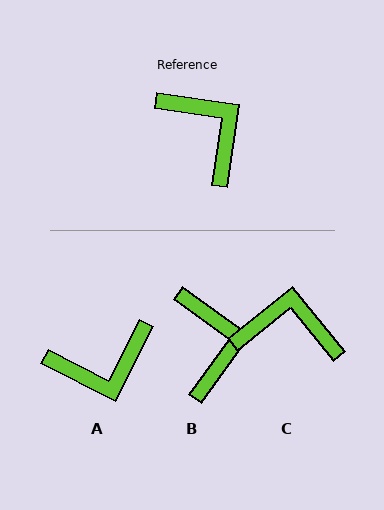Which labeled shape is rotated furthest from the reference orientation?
A, about 109 degrees away.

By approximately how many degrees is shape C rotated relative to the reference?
Approximately 47 degrees counter-clockwise.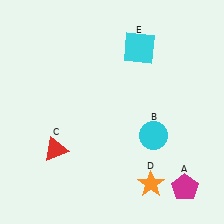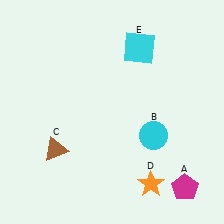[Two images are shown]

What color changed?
The triangle (C) changed from red in Image 1 to brown in Image 2.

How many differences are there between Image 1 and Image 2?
There is 1 difference between the two images.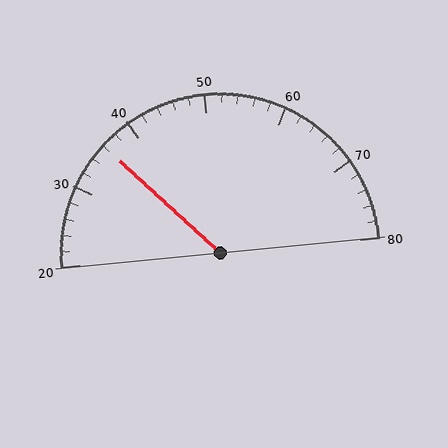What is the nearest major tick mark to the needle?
The nearest major tick mark is 40.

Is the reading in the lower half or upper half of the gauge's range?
The reading is in the lower half of the range (20 to 80).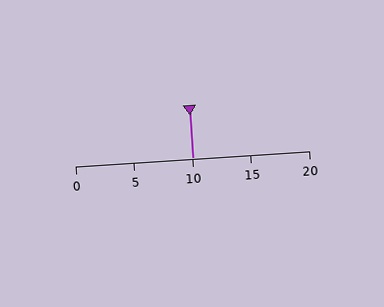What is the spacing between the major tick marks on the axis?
The major ticks are spaced 5 apart.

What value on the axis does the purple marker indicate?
The marker indicates approximately 10.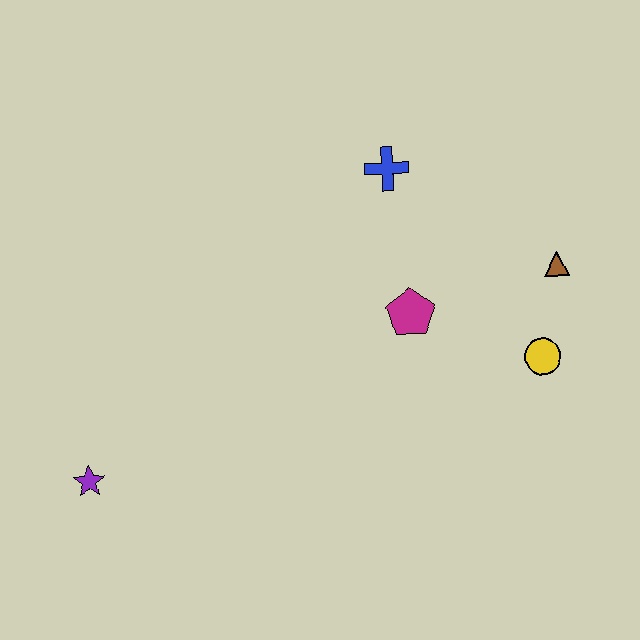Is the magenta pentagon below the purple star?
No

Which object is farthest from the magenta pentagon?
The purple star is farthest from the magenta pentagon.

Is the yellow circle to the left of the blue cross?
No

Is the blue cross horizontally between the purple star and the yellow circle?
Yes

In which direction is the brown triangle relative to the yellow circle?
The brown triangle is above the yellow circle.